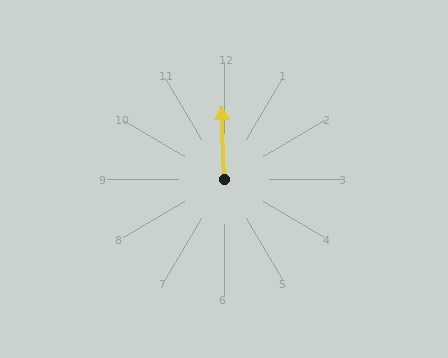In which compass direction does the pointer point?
North.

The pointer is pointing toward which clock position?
Roughly 12 o'clock.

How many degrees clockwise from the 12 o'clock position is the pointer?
Approximately 358 degrees.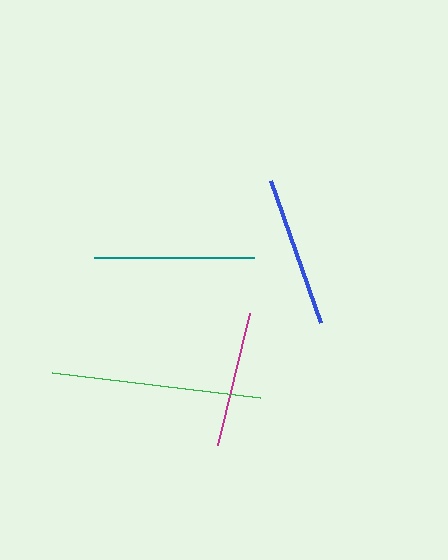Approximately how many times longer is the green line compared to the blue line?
The green line is approximately 1.4 times the length of the blue line.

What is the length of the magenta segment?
The magenta segment is approximately 135 pixels long.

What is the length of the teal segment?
The teal segment is approximately 161 pixels long.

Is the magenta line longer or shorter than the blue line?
The blue line is longer than the magenta line.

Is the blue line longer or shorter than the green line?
The green line is longer than the blue line.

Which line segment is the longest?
The green line is the longest at approximately 210 pixels.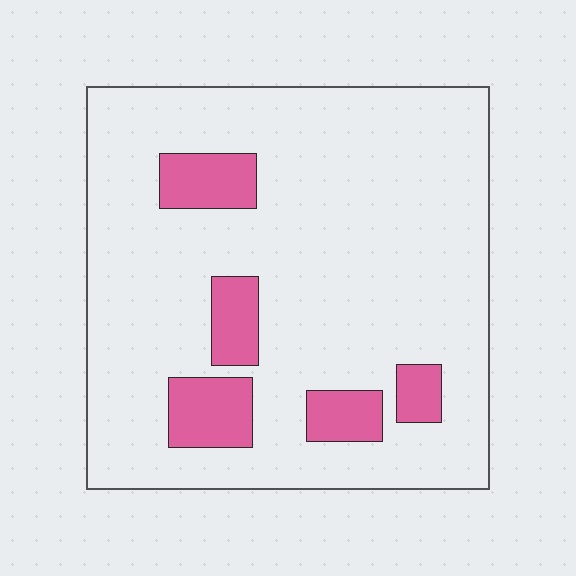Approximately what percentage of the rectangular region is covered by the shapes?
Approximately 15%.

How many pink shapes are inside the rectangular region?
5.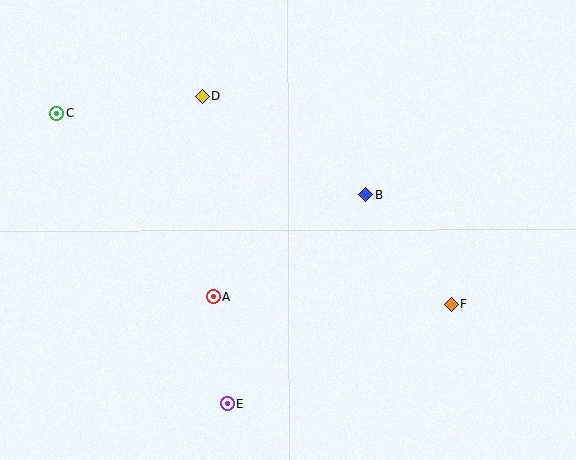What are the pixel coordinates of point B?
Point B is at (366, 194).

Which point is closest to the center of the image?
Point B at (366, 194) is closest to the center.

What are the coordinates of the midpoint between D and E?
The midpoint between D and E is at (214, 250).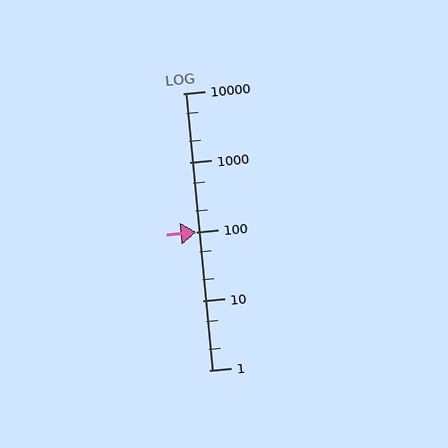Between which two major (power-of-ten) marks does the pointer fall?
The pointer is between 100 and 1000.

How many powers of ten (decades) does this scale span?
The scale spans 4 decades, from 1 to 10000.